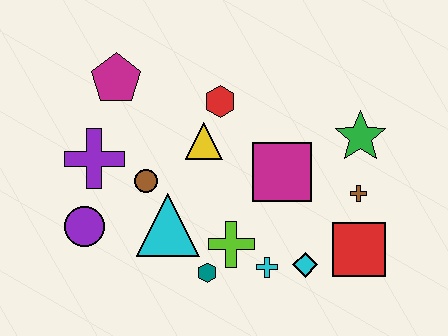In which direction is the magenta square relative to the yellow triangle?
The magenta square is to the right of the yellow triangle.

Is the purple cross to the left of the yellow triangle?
Yes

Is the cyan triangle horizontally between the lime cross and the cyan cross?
No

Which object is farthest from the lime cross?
The magenta pentagon is farthest from the lime cross.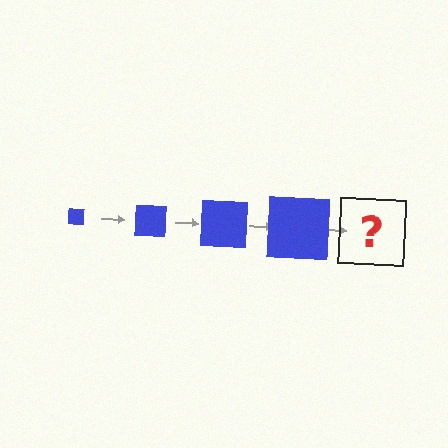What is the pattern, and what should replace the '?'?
The pattern is that the square gets progressively larger each step. The '?' should be a blue square, larger than the previous one.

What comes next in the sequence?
The next element should be a blue square, larger than the previous one.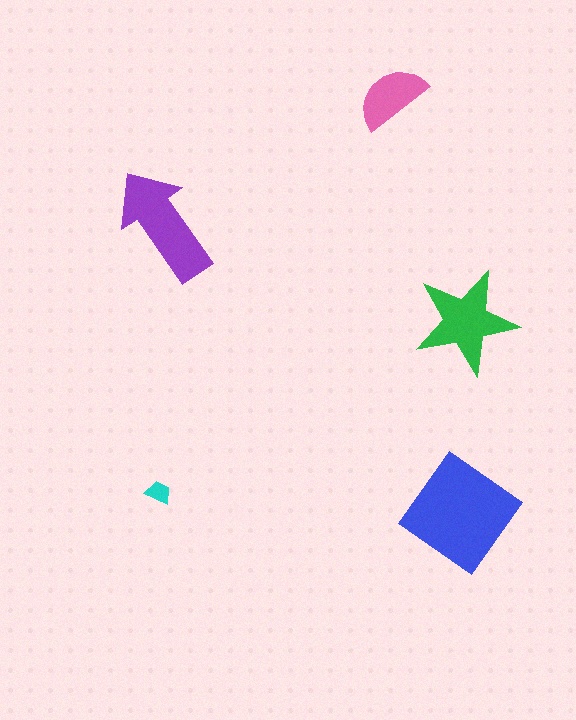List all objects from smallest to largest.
The cyan trapezoid, the pink semicircle, the green star, the purple arrow, the blue diamond.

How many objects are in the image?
There are 5 objects in the image.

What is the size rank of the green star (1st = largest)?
3rd.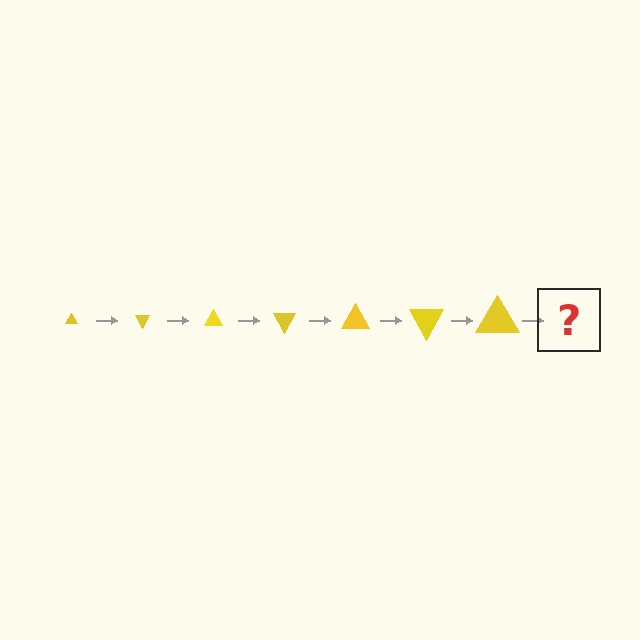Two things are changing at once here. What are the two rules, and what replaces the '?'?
The two rules are that the triangle grows larger each step and it rotates 60 degrees each step. The '?' should be a triangle, larger than the previous one and rotated 420 degrees from the start.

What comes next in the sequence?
The next element should be a triangle, larger than the previous one and rotated 420 degrees from the start.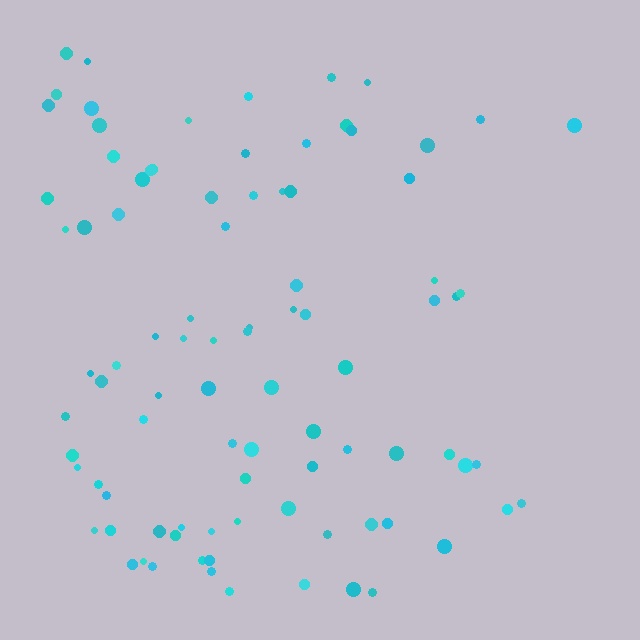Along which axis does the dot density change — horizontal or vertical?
Horizontal.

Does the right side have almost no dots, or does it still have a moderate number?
Still a moderate number, just noticeably fewer than the left.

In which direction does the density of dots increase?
From right to left, with the left side densest.